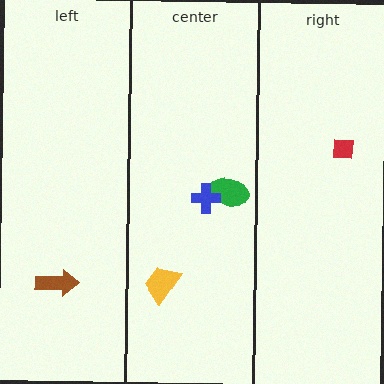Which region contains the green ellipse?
The center region.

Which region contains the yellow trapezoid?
The center region.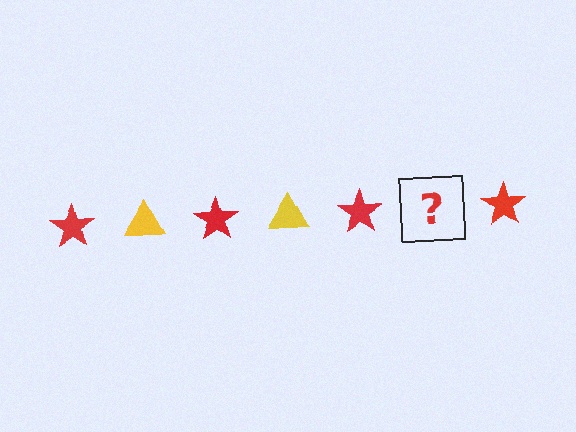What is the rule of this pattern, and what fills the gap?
The rule is that the pattern alternates between red star and yellow triangle. The gap should be filled with a yellow triangle.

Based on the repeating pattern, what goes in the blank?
The blank should be a yellow triangle.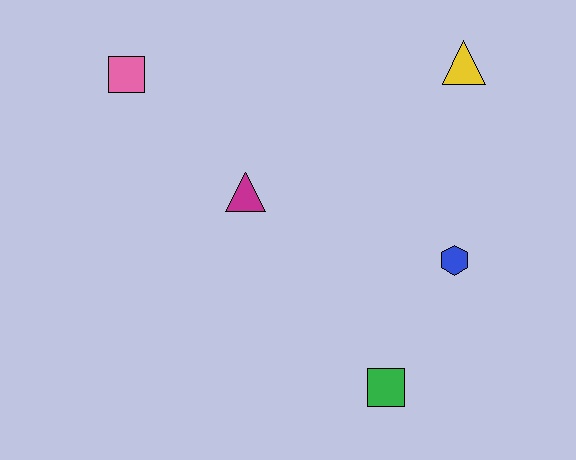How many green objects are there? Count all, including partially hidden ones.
There is 1 green object.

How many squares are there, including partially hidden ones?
There are 2 squares.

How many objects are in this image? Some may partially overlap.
There are 5 objects.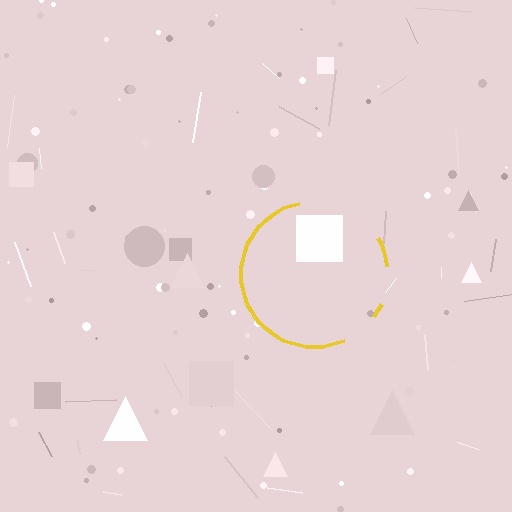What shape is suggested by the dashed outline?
The dashed outline suggests a circle.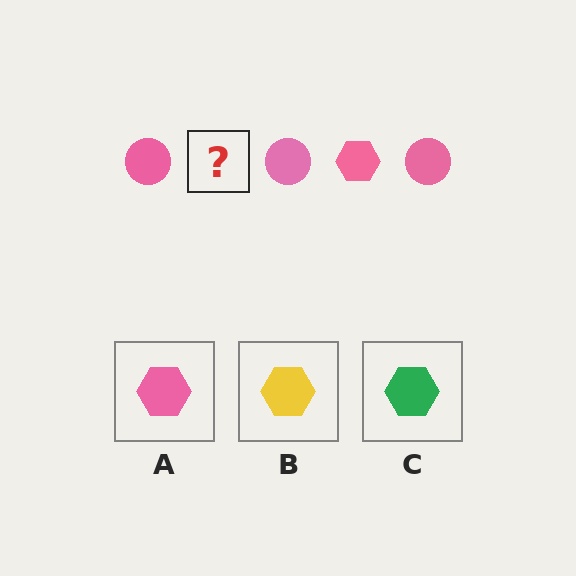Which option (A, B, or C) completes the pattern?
A.